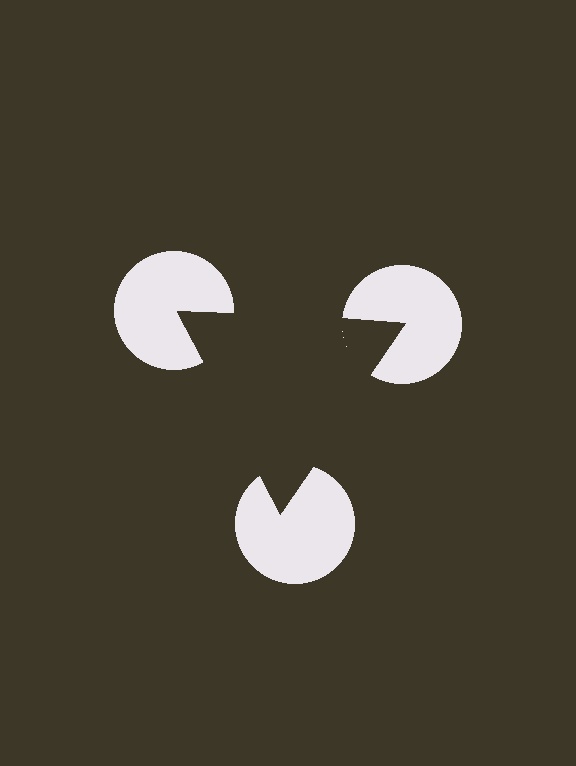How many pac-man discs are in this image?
There are 3 — one at each vertex of the illusory triangle.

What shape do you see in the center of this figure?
An illusory triangle — its edges are inferred from the aligned wedge cuts in the pac-man discs, not physically drawn.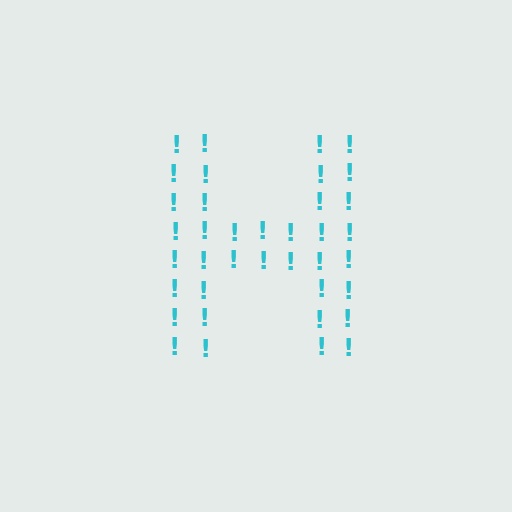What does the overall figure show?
The overall figure shows the letter H.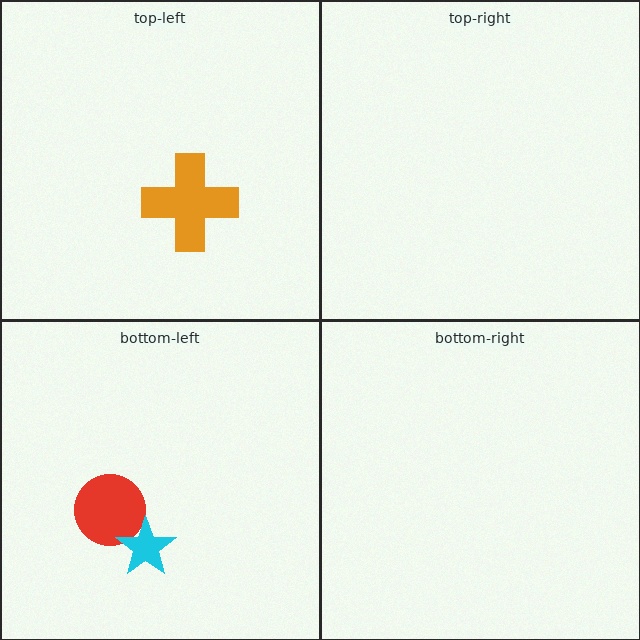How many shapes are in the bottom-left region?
2.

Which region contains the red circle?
The bottom-left region.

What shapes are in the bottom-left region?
The red circle, the cyan star.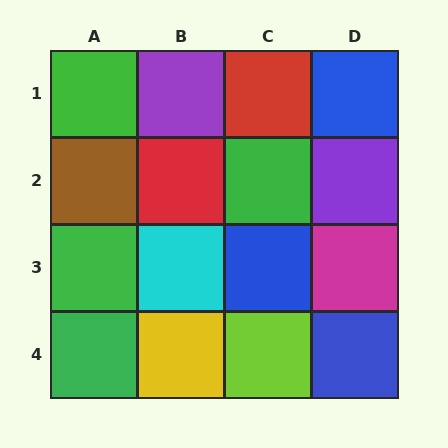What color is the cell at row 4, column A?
Green.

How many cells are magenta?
1 cell is magenta.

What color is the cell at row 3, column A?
Green.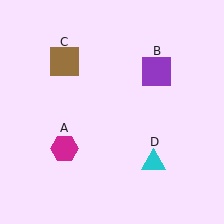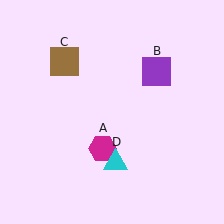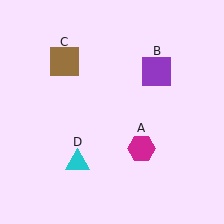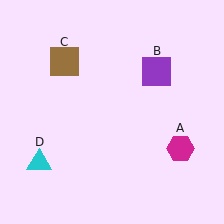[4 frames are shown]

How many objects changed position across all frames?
2 objects changed position: magenta hexagon (object A), cyan triangle (object D).